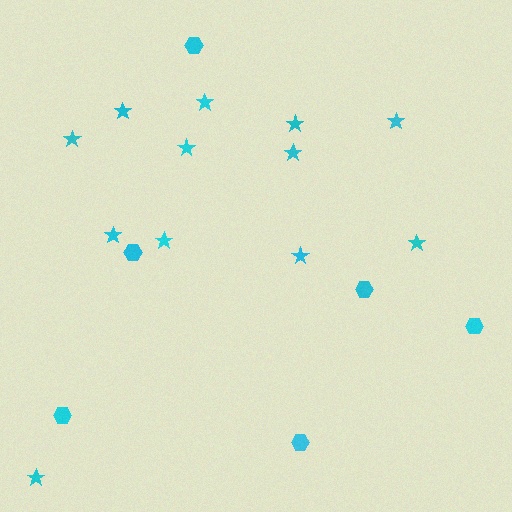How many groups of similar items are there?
There are 2 groups: one group of hexagons (6) and one group of stars (12).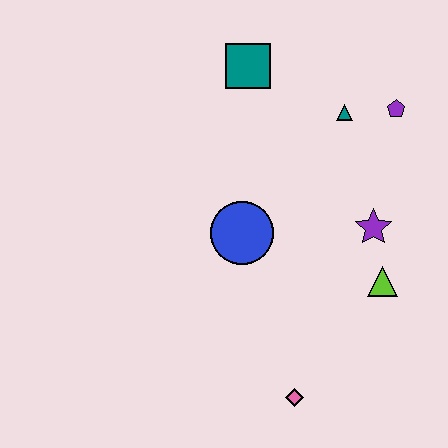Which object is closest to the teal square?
The teal triangle is closest to the teal square.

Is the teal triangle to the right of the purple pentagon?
No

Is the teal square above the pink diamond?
Yes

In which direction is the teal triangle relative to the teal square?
The teal triangle is to the right of the teal square.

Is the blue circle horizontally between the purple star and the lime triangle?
No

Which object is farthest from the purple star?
The teal square is farthest from the purple star.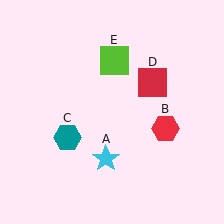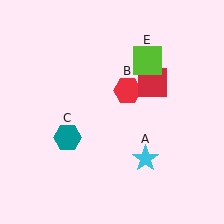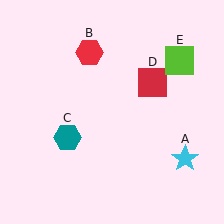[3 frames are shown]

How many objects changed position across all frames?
3 objects changed position: cyan star (object A), red hexagon (object B), lime square (object E).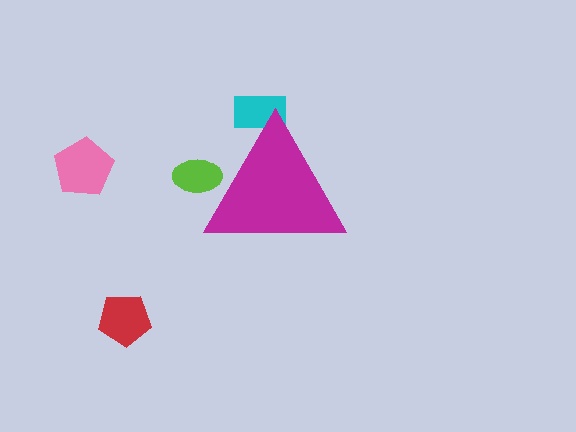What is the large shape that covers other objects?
A magenta triangle.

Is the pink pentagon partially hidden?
No, the pink pentagon is fully visible.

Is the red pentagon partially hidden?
No, the red pentagon is fully visible.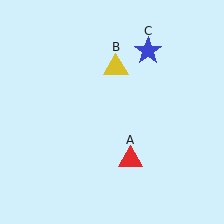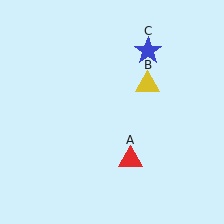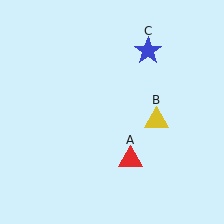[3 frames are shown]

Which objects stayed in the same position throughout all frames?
Red triangle (object A) and blue star (object C) remained stationary.